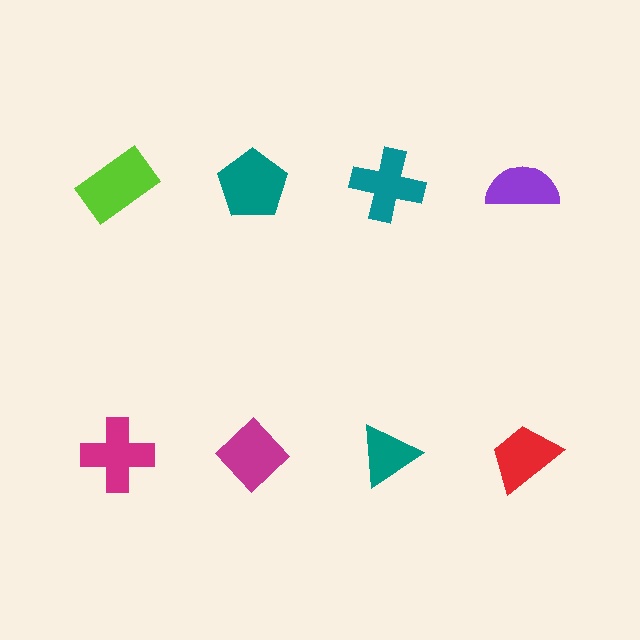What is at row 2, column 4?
A red trapezoid.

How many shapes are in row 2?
4 shapes.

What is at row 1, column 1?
A lime rectangle.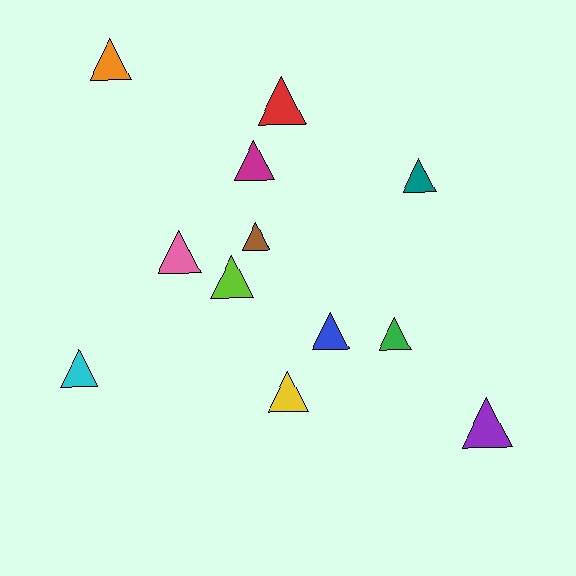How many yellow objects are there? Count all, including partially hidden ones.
There is 1 yellow object.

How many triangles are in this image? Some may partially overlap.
There are 12 triangles.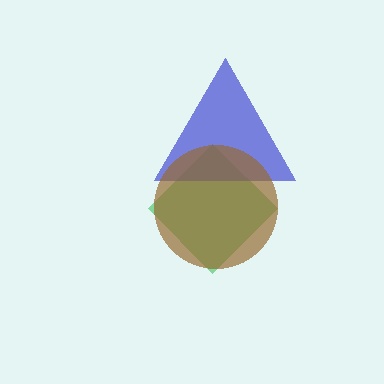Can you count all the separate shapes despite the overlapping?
Yes, there are 3 separate shapes.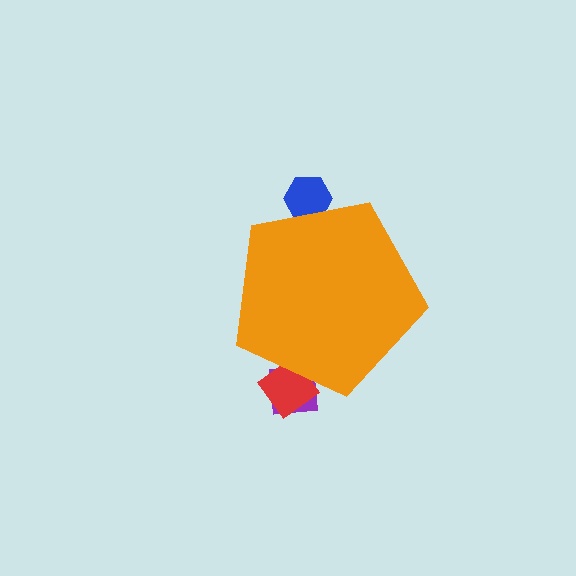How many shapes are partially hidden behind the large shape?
3 shapes are partially hidden.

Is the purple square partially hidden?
Yes, the purple square is partially hidden behind the orange pentagon.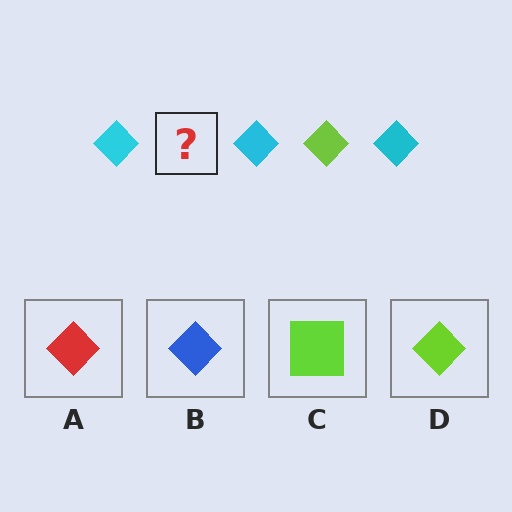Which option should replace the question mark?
Option D.